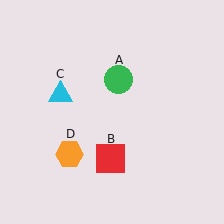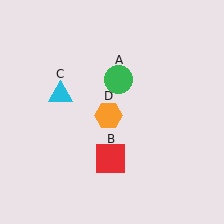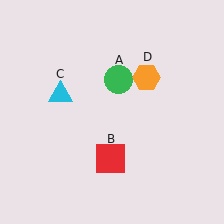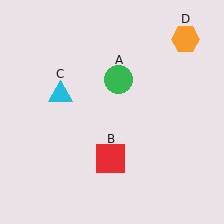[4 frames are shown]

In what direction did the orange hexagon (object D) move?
The orange hexagon (object D) moved up and to the right.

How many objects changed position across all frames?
1 object changed position: orange hexagon (object D).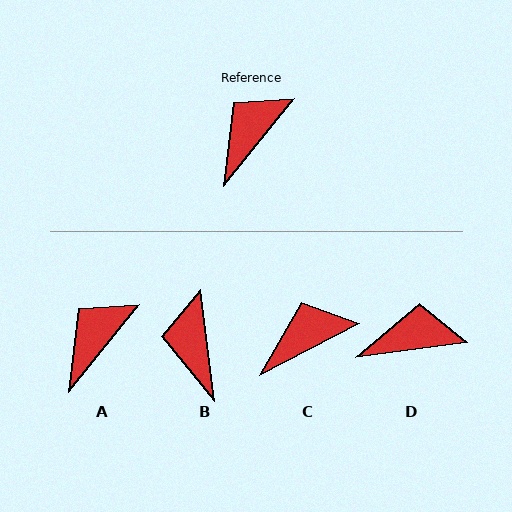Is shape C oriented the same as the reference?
No, it is off by about 24 degrees.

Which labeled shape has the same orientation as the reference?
A.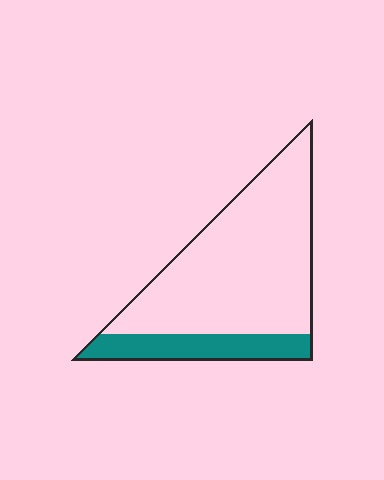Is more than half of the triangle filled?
No.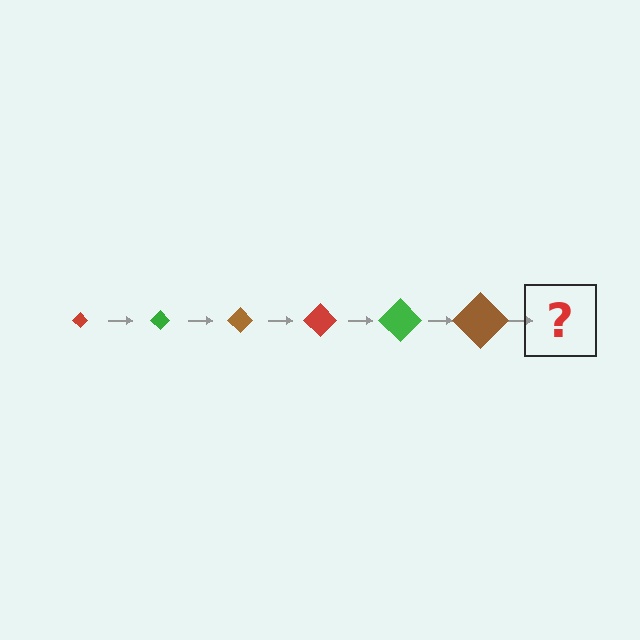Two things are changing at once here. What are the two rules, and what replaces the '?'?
The two rules are that the diamond grows larger each step and the color cycles through red, green, and brown. The '?' should be a red diamond, larger than the previous one.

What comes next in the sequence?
The next element should be a red diamond, larger than the previous one.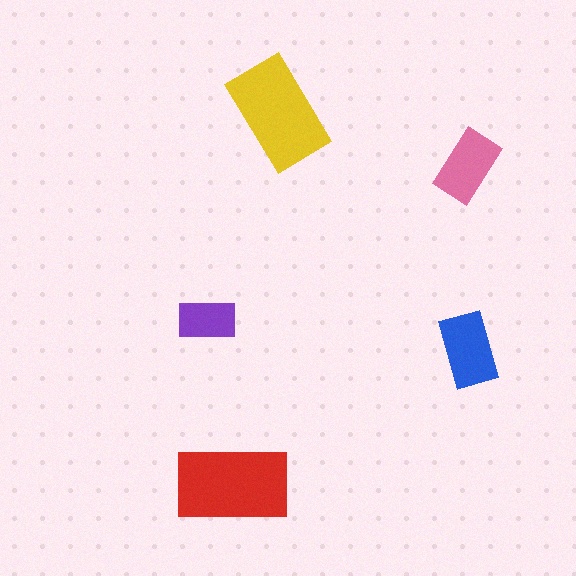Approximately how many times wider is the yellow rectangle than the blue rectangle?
About 1.5 times wider.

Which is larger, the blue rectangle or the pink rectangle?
The blue one.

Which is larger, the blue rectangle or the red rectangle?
The red one.